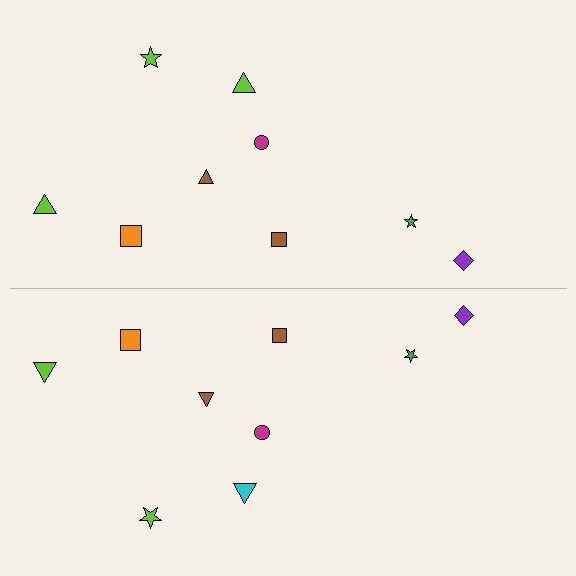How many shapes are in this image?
There are 18 shapes in this image.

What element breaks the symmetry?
The cyan triangle on the bottom side breaks the symmetry — its mirror counterpart is lime.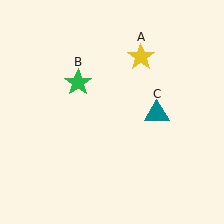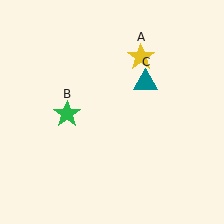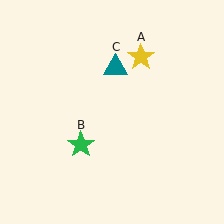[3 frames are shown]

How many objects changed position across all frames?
2 objects changed position: green star (object B), teal triangle (object C).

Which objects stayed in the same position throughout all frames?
Yellow star (object A) remained stationary.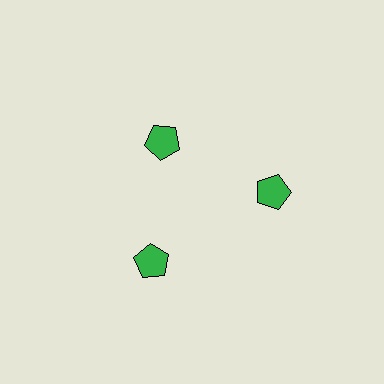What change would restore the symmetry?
The symmetry would be restored by moving it outward, back onto the ring so that all 3 pentagons sit at equal angles and equal distance from the center.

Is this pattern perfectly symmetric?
No. The 3 green pentagons are arranged in a ring, but one element near the 11 o'clock position is pulled inward toward the center, breaking the 3-fold rotational symmetry.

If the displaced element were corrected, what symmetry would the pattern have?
It would have 3-fold rotational symmetry — the pattern would map onto itself every 120 degrees.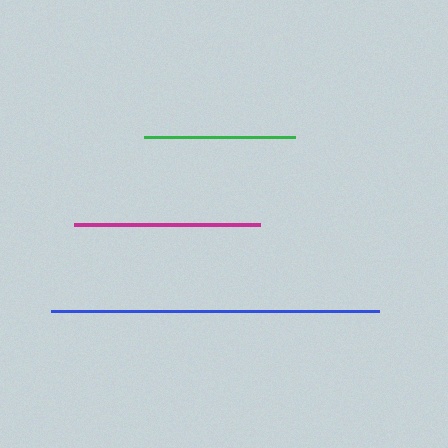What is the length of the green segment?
The green segment is approximately 151 pixels long.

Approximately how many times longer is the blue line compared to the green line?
The blue line is approximately 2.2 times the length of the green line.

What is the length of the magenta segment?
The magenta segment is approximately 186 pixels long.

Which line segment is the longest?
The blue line is the longest at approximately 328 pixels.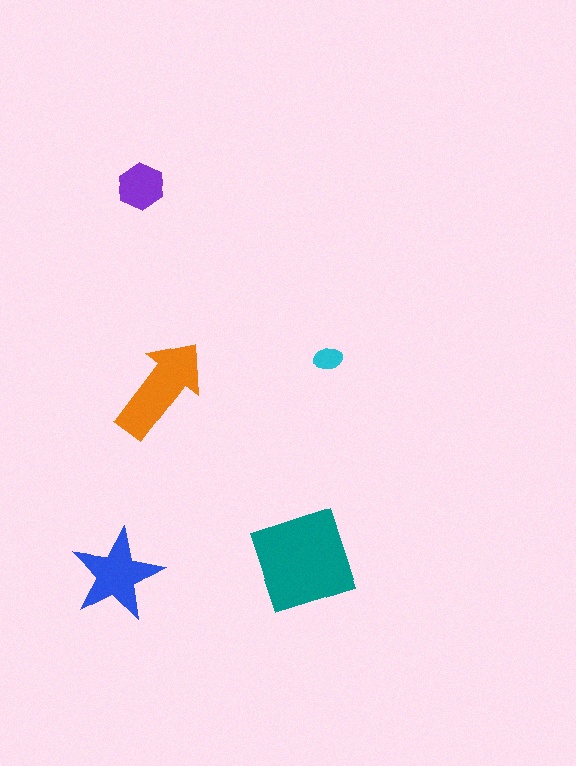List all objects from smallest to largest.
The cyan ellipse, the purple hexagon, the blue star, the orange arrow, the teal diamond.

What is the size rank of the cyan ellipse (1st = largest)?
5th.